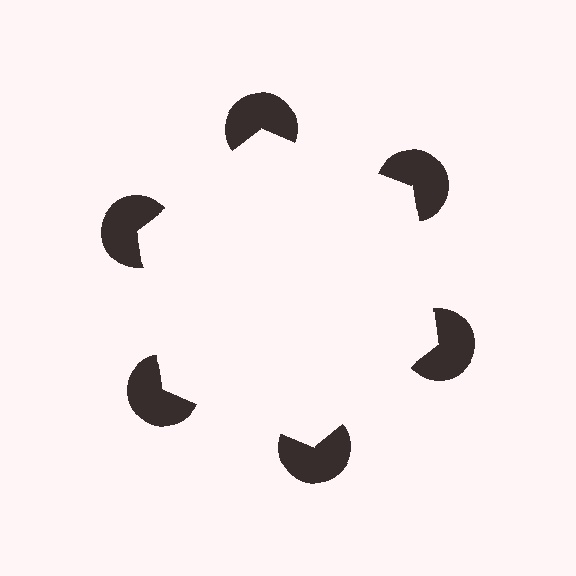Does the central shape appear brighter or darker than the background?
It typically appears slightly brighter than the background, even though no actual brightness change is drawn.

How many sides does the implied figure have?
6 sides.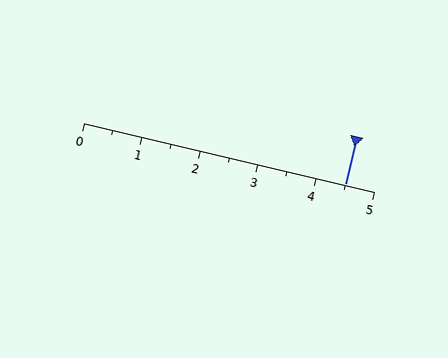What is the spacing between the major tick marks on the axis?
The major ticks are spaced 1 apart.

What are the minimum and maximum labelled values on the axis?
The axis runs from 0 to 5.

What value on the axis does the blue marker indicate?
The marker indicates approximately 4.5.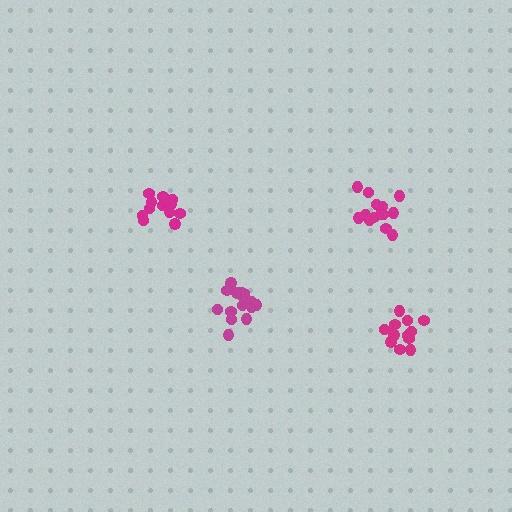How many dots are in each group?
Group 1: 13 dots, Group 2: 16 dots, Group 3: 14 dots, Group 4: 13 dots (56 total).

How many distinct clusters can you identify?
There are 4 distinct clusters.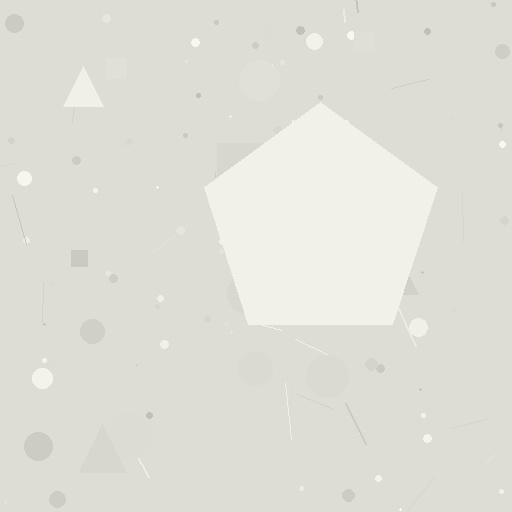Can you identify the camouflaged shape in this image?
The camouflaged shape is a pentagon.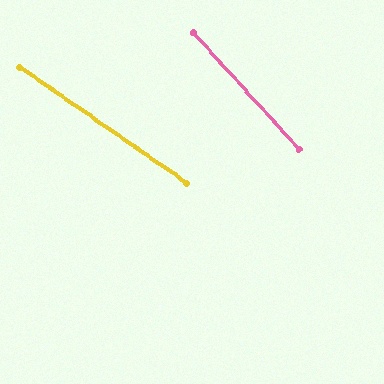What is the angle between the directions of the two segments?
Approximately 13 degrees.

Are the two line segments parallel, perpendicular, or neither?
Neither parallel nor perpendicular — they differ by about 13°.